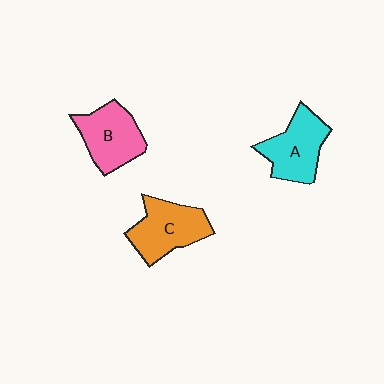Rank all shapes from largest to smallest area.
From largest to smallest: C (orange), A (cyan), B (pink).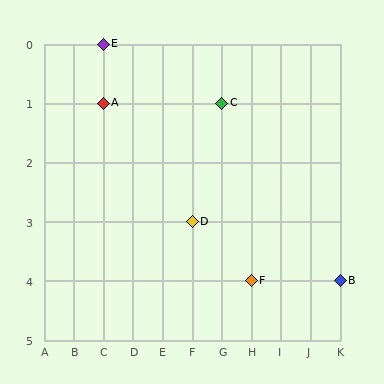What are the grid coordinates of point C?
Point C is at grid coordinates (G, 1).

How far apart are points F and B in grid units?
Points F and B are 3 columns apart.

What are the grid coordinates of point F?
Point F is at grid coordinates (H, 4).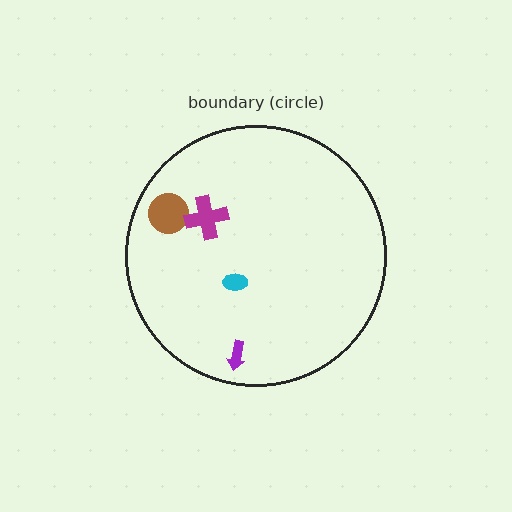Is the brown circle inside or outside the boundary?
Inside.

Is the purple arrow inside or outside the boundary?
Inside.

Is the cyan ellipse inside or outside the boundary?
Inside.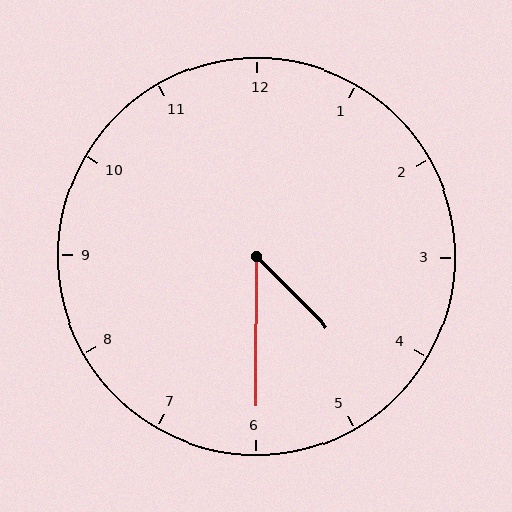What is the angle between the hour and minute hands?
Approximately 45 degrees.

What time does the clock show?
4:30.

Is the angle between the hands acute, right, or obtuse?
It is acute.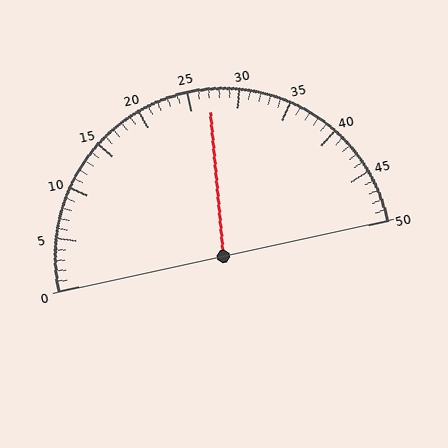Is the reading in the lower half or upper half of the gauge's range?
The reading is in the upper half of the range (0 to 50).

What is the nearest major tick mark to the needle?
The nearest major tick mark is 25.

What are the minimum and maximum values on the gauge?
The gauge ranges from 0 to 50.